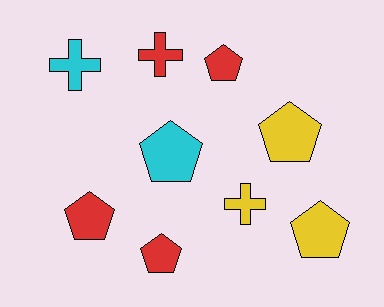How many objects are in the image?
There are 9 objects.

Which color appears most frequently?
Red, with 4 objects.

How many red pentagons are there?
There are 3 red pentagons.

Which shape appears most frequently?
Pentagon, with 6 objects.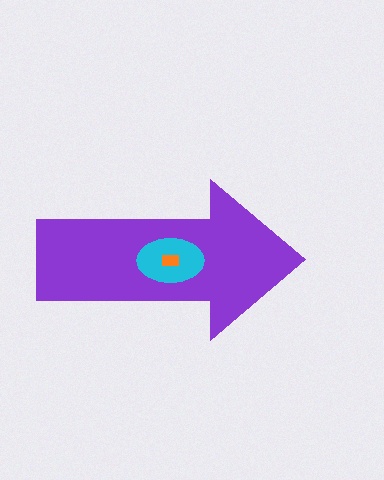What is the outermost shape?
The purple arrow.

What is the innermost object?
The orange rectangle.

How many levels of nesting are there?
3.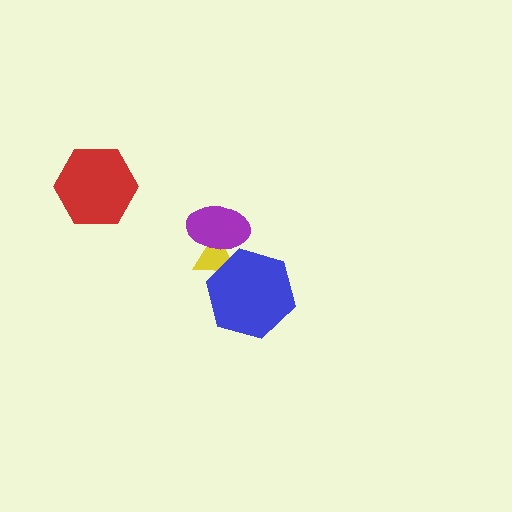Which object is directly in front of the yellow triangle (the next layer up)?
The purple ellipse is directly in front of the yellow triangle.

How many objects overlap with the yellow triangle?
2 objects overlap with the yellow triangle.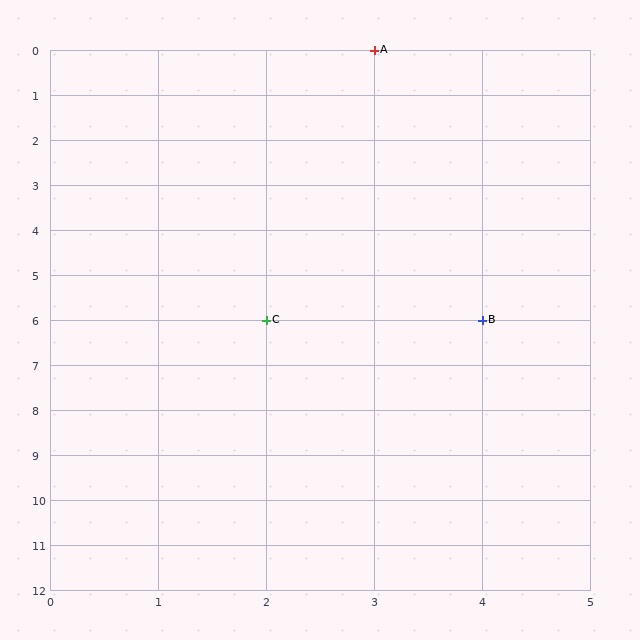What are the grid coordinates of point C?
Point C is at grid coordinates (2, 6).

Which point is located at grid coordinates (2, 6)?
Point C is at (2, 6).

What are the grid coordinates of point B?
Point B is at grid coordinates (4, 6).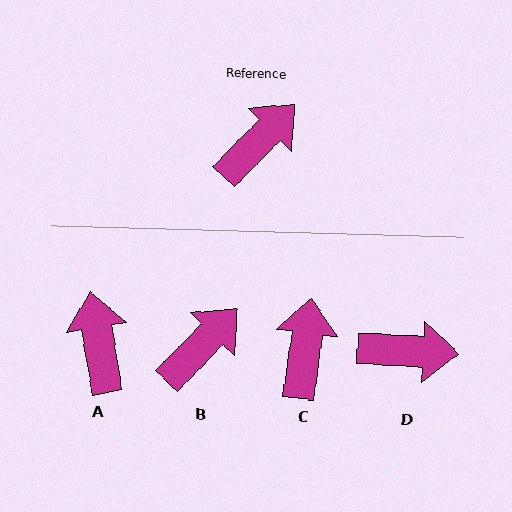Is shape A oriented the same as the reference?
No, it is off by about 54 degrees.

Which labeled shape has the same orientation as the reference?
B.